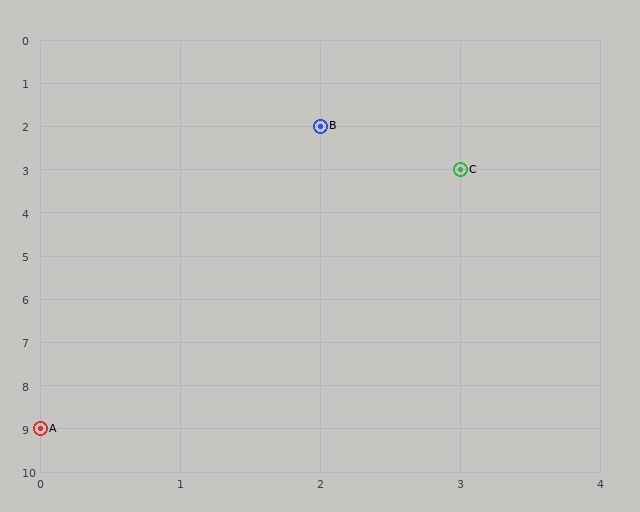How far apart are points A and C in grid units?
Points A and C are 3 columns and 6 rows apart (about 6.7 grid units diagonally).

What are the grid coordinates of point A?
Point A is at grid coordinates (0, 9).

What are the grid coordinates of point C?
Point C is at grid coordinates (3, 3).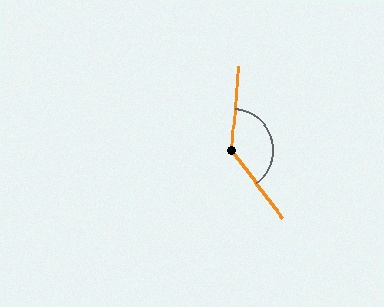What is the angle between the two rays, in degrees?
Approximately 137 degrees.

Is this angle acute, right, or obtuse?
It is obtuse.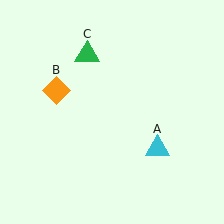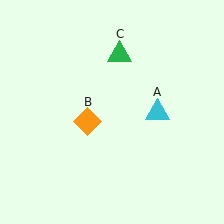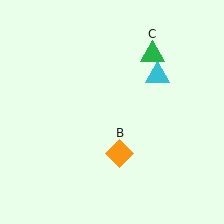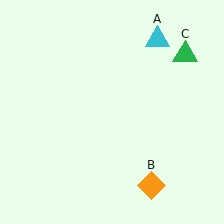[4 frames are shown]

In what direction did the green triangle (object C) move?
The green triangle (object C) moved right.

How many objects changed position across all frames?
3 objects changed position: cyan triangle (object A), orange diamond (object B), green triangle (object C).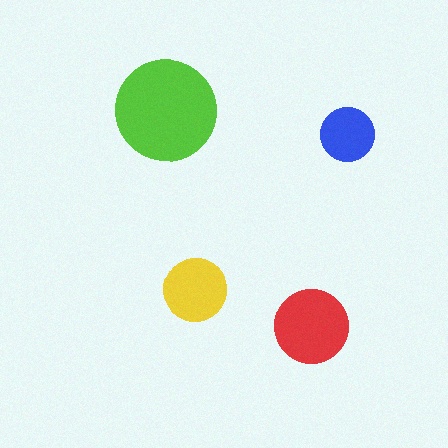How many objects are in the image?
There are 4 objects in the image.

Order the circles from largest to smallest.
the lime one, the red one, the yellow one, the blue one.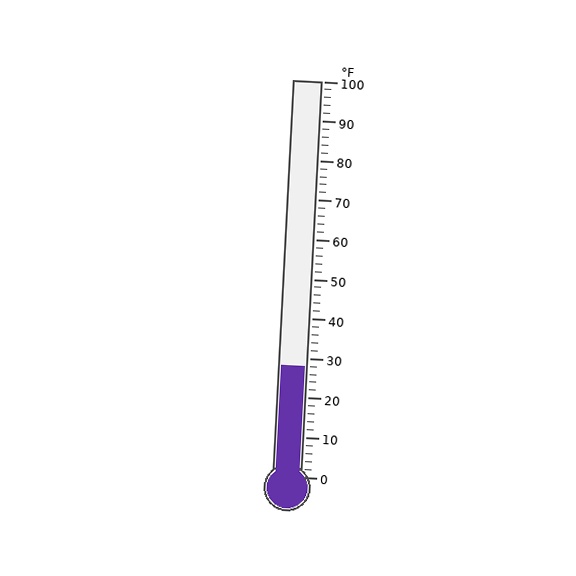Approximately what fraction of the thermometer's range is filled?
The thermometer is filled to approximately 30% of its range.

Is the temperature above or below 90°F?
The temperature is below 90°F.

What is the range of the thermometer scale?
The thermometer scale ranges from 0°F to 100°F.